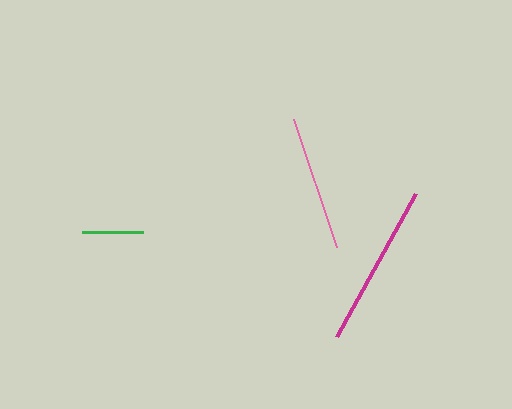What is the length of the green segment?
The green segment is approximately 61 pixels long.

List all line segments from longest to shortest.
From longest to shortest: magenta, pink, green.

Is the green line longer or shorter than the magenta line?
The magenta line is longer than the green line.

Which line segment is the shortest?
The green line is the shortest at approximately 61 pixels.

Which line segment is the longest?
The magenta line is the longest at approximately 164 pixels.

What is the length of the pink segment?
The pink segment is approximately 135 pixels long.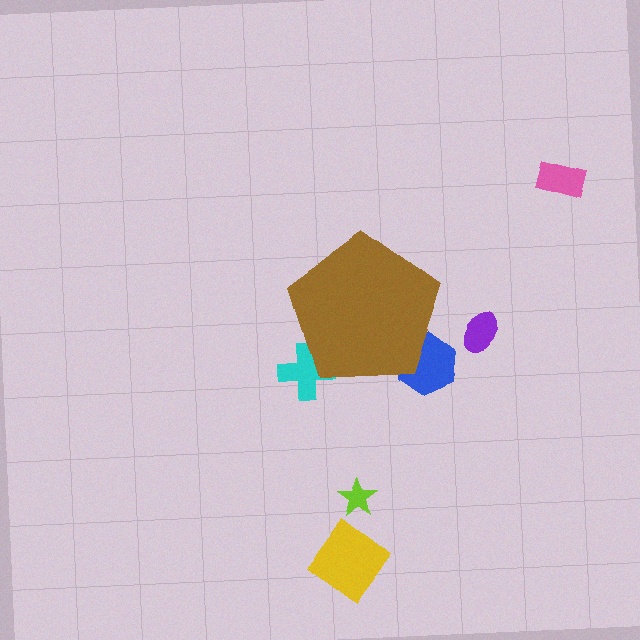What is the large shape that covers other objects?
A brown pentagon.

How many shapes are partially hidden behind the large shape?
2 shapes are partially hidden.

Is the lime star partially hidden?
No, the lime star is fully visible.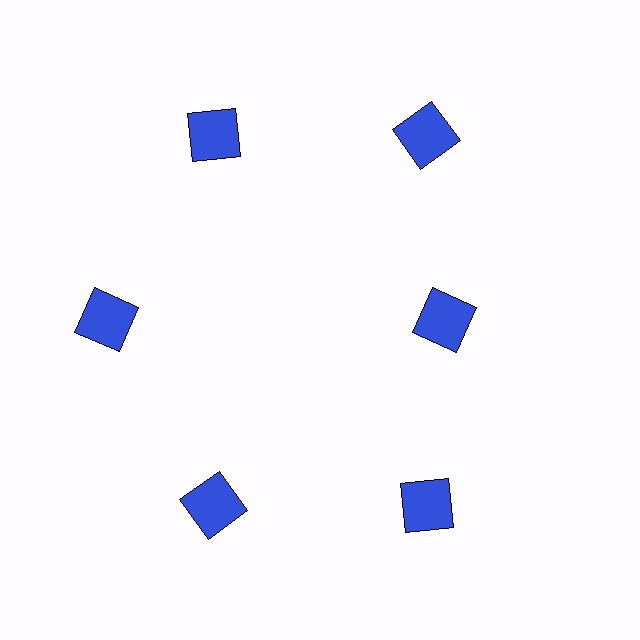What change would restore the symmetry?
The symmetry would be restored by moving it outward, back onto the ring so that all 6 squares sit at equal angles and equal distance from the center.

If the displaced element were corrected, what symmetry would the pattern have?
It would have 6-fold rotational symmetry — the pattern would map onto itself every 60 degrees.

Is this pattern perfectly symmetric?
No. The 6 blue squares are arranged in a ring, but one element near the 3 o'clock position is pulled inward toward the center, breaking the 6-fold rotational symmetry.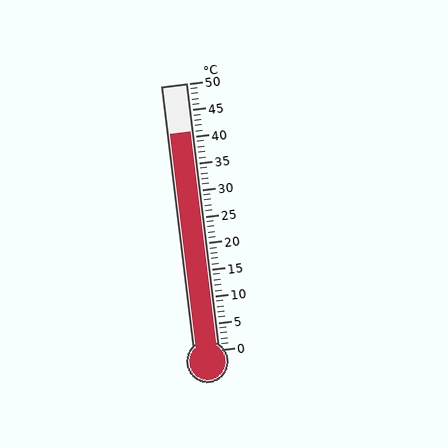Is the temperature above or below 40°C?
The temperature is above 40°C.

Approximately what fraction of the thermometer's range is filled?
The thermometer is filled to approximately 80% of its range.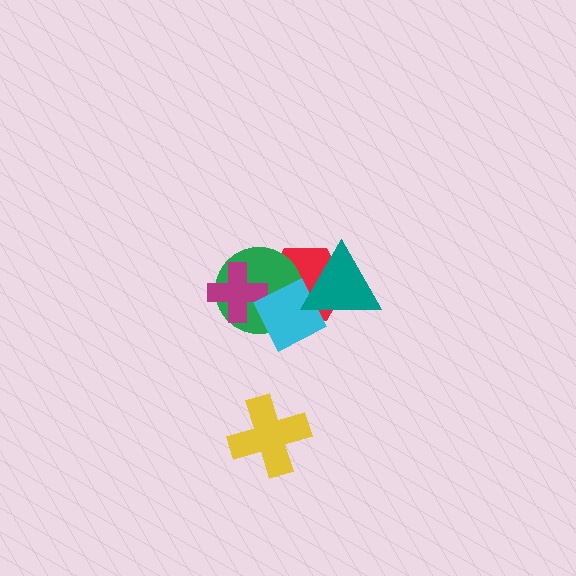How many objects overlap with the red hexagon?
3 objects overlap with the red hexagon.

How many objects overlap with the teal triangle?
2 objects overlap with the teal triangle.